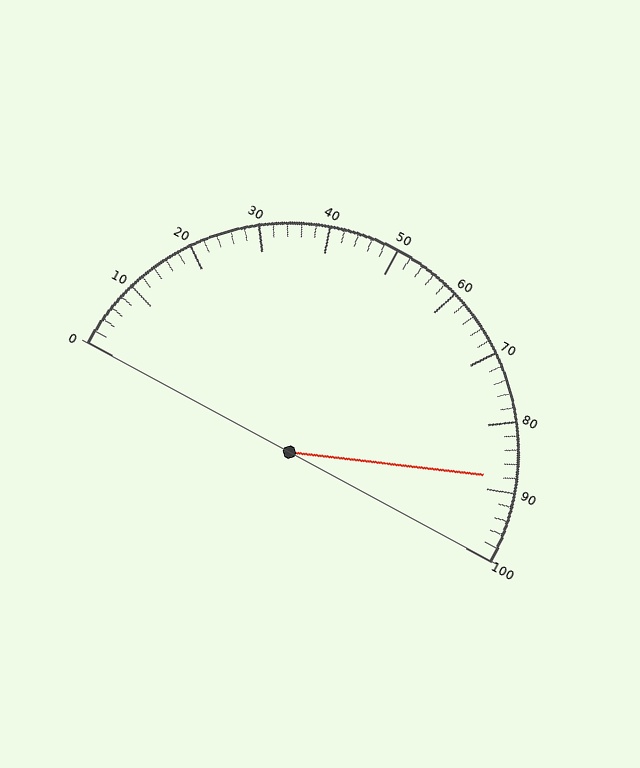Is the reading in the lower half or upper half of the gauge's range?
The reading is in the upper half of the range (0 to 100).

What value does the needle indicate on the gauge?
The needle indicates approximately 88.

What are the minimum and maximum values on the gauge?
The gauge ranges from 0 to 100.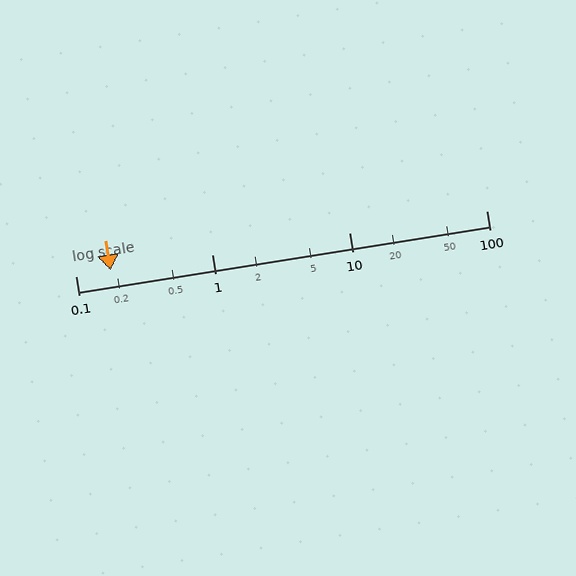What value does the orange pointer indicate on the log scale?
The pointer indicates approximately 0.18.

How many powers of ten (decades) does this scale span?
The scale spans 3 decades, from 0.1 to 100.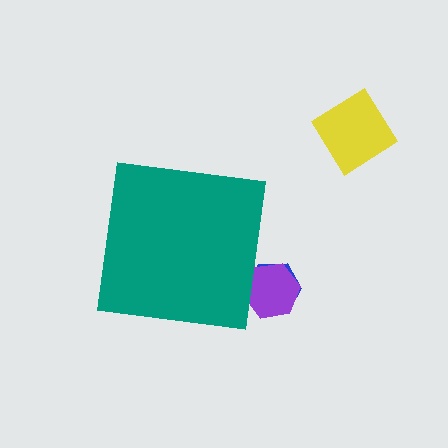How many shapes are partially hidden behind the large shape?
2 shapes are partially hidden.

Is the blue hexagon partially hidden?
Yes, the blue hexagon is partially hidden behind the teal square.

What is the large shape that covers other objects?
A teal square.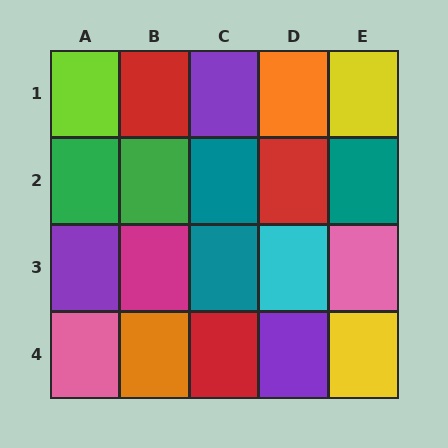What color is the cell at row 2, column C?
Teal.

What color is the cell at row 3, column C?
Teal.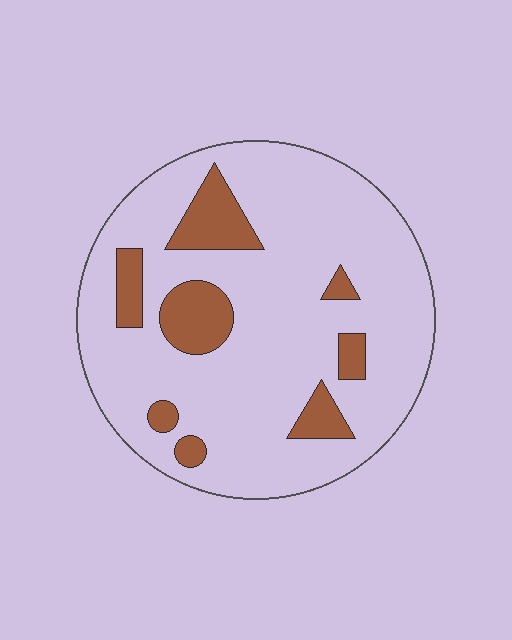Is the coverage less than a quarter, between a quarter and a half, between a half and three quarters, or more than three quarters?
Less than a quarter.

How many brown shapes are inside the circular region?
8.